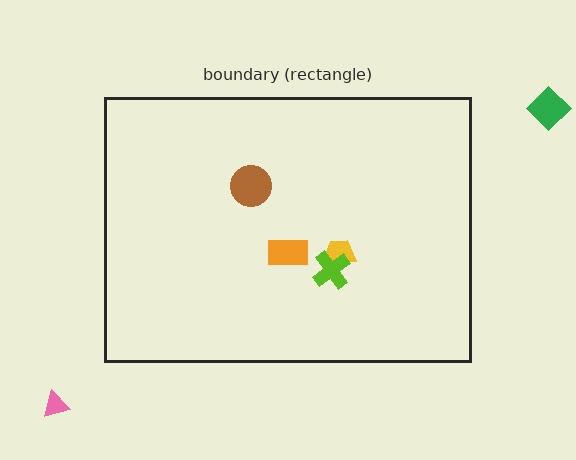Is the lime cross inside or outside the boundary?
Inside.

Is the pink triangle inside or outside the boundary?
Outside.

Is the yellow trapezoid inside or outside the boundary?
Inside.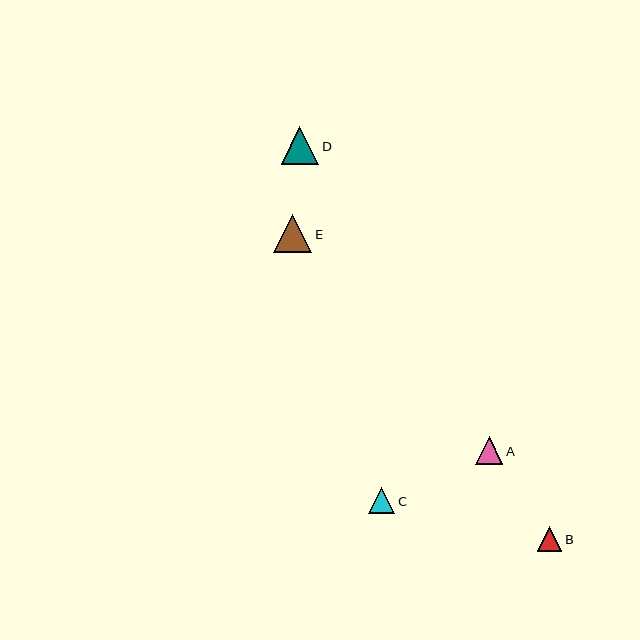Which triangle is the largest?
Triangle D is the largest with a size of approximately 38 pixels.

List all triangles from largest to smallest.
From largest to smallest: D, E, A, C, B.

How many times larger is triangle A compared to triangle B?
Triangle A is approximately 1.1 times the size of triangle B.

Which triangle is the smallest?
Triangle B is the smallest with a size of approximately 25 pixels.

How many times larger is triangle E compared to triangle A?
Triangle E is approximately 1.4 times the size of triangle A.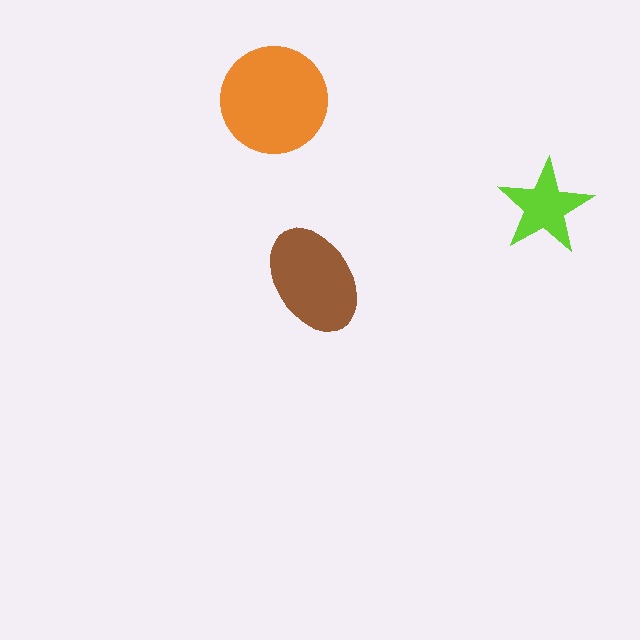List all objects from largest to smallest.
The orange circle, the brown ellipse, the lime star.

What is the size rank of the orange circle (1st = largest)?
1st.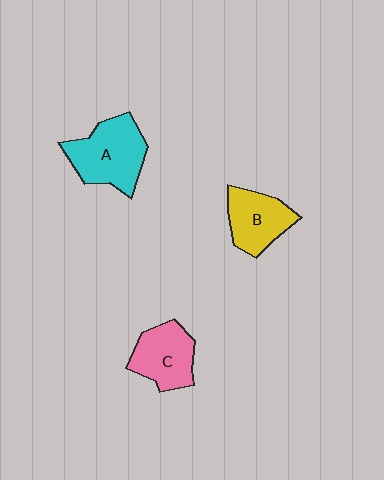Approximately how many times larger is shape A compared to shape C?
Approximately 1.3 times.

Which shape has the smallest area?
Shape B (yellow).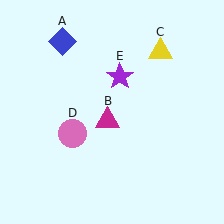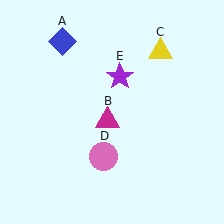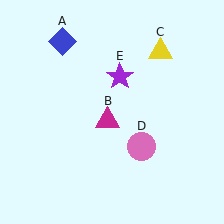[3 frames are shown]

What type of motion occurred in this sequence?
The pink circle (object D) rotated counterclockwise around the center of the scene.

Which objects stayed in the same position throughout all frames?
Blue diamond (object A) and magenta triangle (object B) and yellow triangle (object C) and purple star (object E) remained stationary.